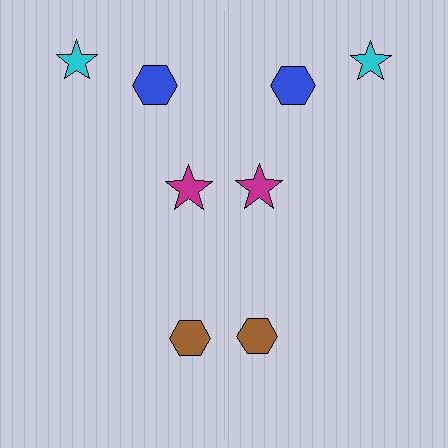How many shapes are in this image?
There are 8 shapes in this image.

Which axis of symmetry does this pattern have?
The pattern has a vertical axis of symmetry running through the center of the image.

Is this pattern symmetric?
Yes, this pattern has bilateral (reflection) symmetry.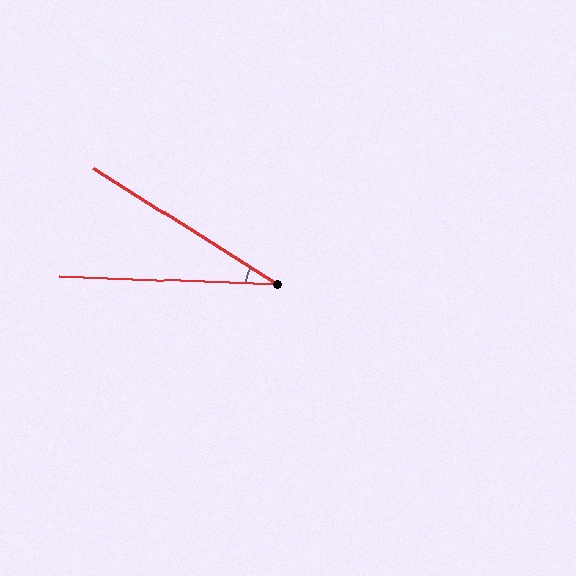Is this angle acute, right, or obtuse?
It is acute.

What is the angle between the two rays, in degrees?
Approximately 30 degrees.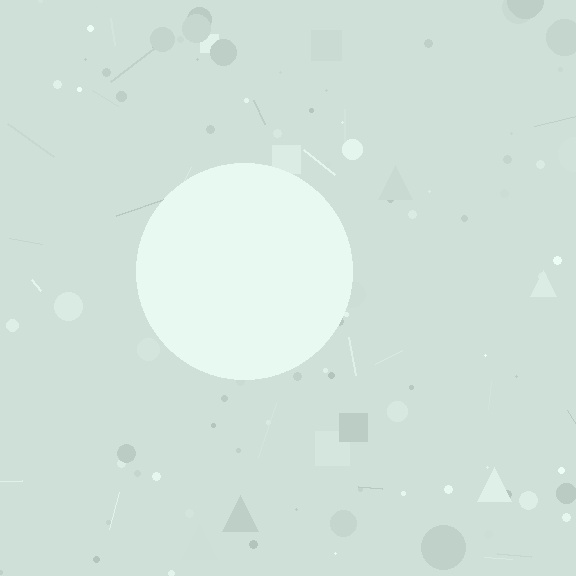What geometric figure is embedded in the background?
A circle is embedded in the background.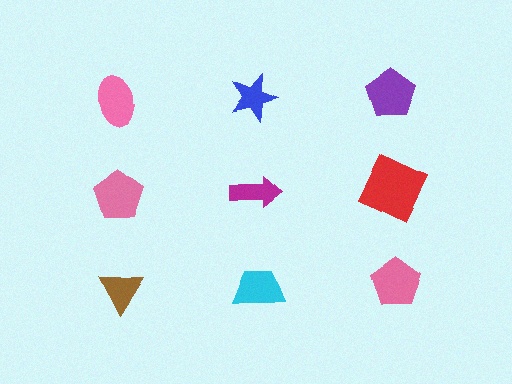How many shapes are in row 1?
3 shapes.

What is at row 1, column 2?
A blue star.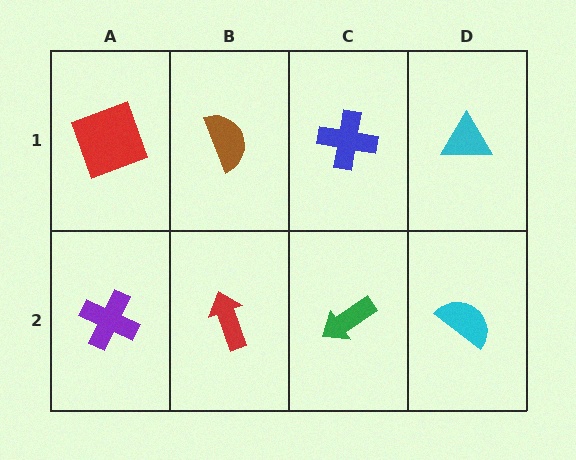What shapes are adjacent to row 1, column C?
A green arrow (row 2, column C), a brown semicircle (row 1, column B), a cyan triangle (row 1, column D).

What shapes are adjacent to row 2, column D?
A cyan triangle (row 1, column D), a green arrow (row 2, column C).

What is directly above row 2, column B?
A brown semicircle.